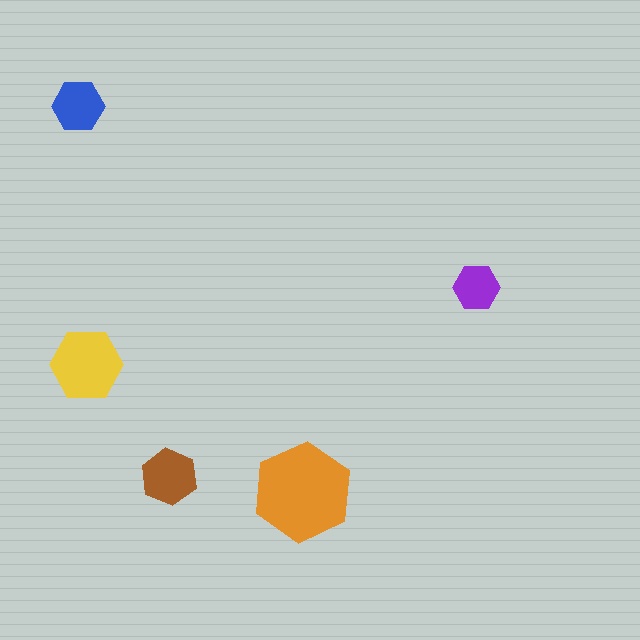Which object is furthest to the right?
The purple hexagon is rightmost.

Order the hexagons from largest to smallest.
the orange one, the yellow one, the brown one, the blue one, the purple one.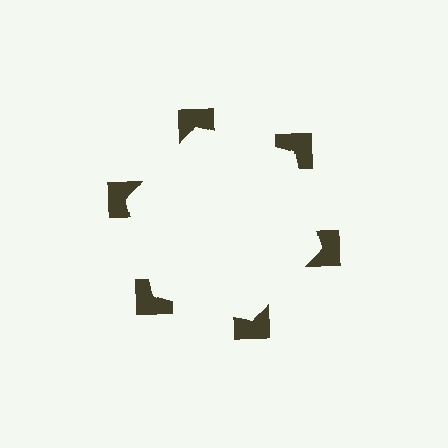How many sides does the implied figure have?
6 sides.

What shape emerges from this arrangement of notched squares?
An illusory hexagon — its edges are inferred from the aligned wedge cuts in the notched squares, not physically drawn.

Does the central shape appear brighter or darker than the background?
It typically appears slightly brighter than the background, even though no actual brightness change is drawn.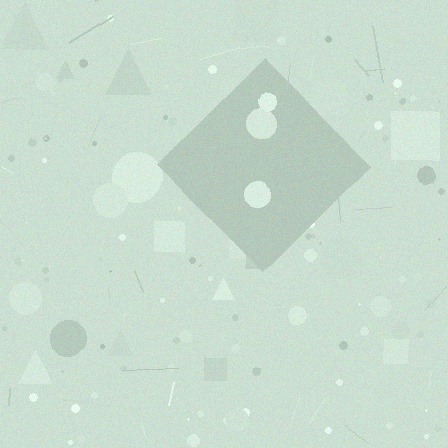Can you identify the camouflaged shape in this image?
The camouflaged shape is a diamond.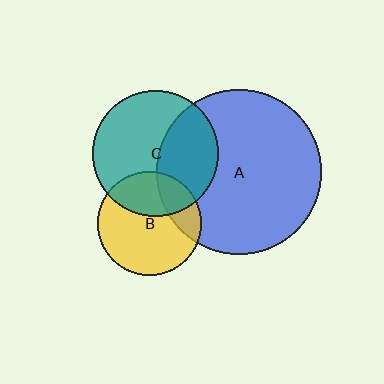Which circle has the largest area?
Circle A (blue).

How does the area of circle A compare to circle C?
Approximately 1.7 times.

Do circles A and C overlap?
Yes.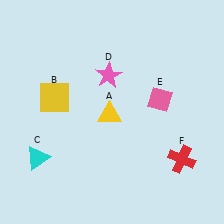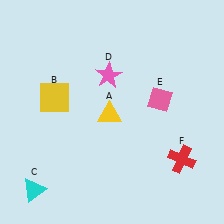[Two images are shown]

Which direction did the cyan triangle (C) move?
The cyan triangle (C) moved down.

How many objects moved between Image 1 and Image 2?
1 object moved between the two images.